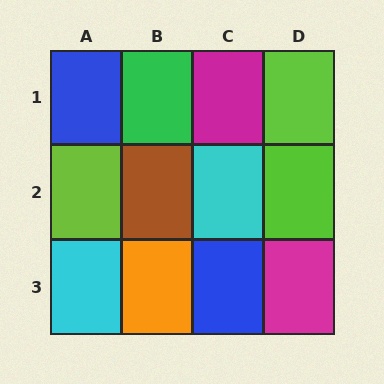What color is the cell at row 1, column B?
Green.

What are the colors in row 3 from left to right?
Cyan, orange, blue, magenta.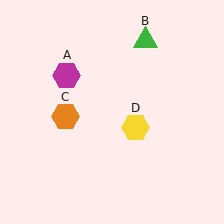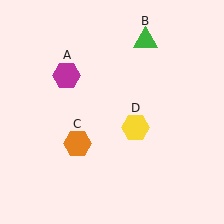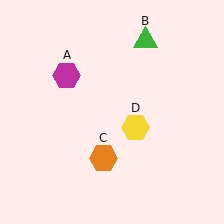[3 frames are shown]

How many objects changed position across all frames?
1 object changed position: orange hexagon (object C).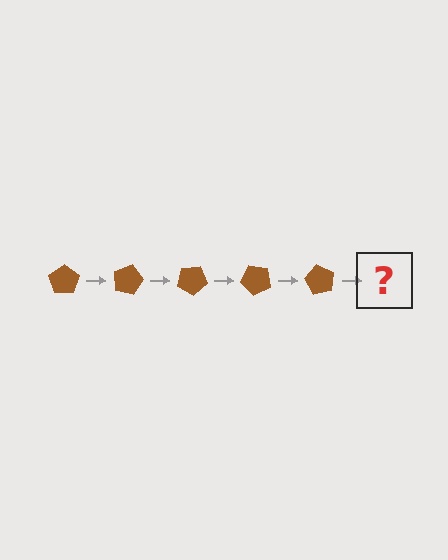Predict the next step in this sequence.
The next step is a brown pentagon rotated 75 degrees.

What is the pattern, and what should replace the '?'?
The pattern is that the pentagon rotates 15 degrees each step. The '?' should be a brown pentagon rotated 75 degrees.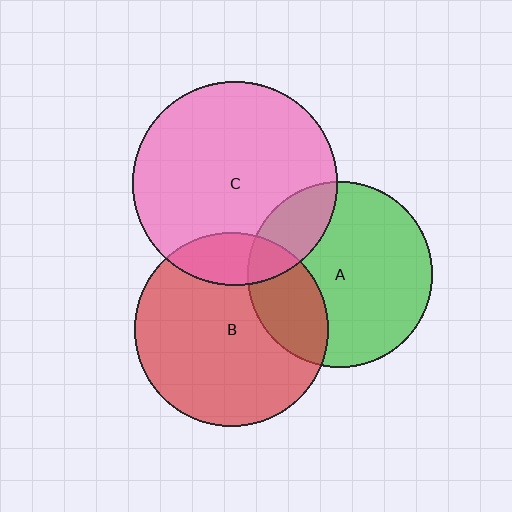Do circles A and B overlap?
Yes.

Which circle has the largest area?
Circle C (pink).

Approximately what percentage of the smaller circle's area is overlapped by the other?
Approximately 25%.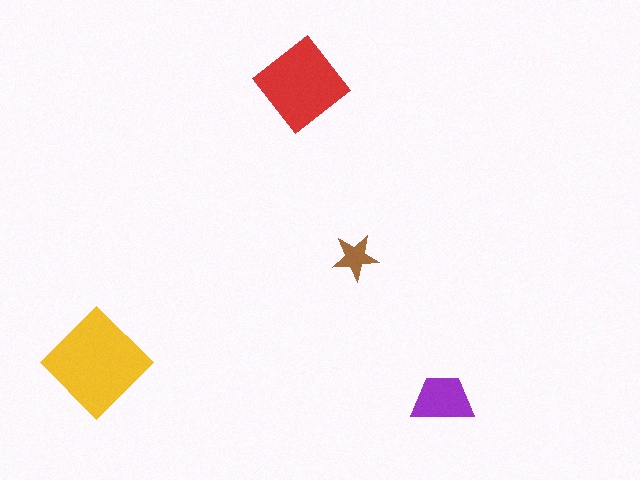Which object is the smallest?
The brown star.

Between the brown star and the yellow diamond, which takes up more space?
The yellow diamond.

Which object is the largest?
The yellow diamond.